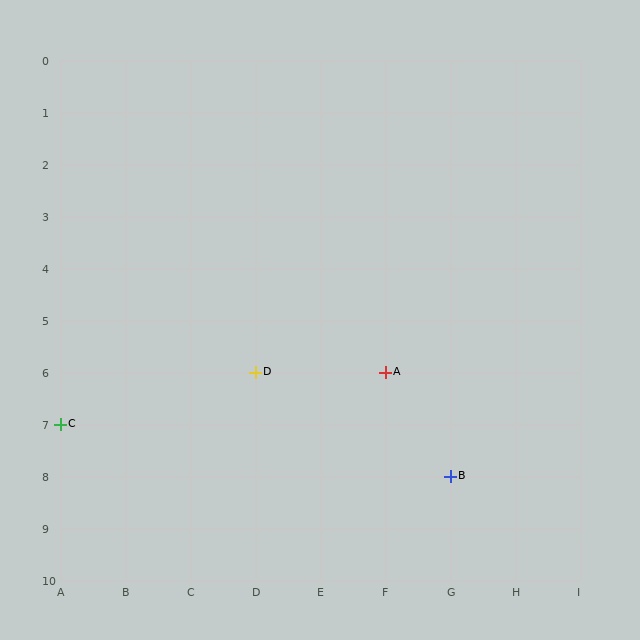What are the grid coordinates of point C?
Point C is at grid coordinates (A, 7).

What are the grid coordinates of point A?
Point A is at grid coordinates (F, 6).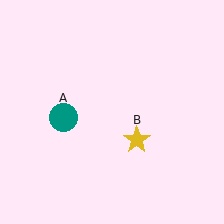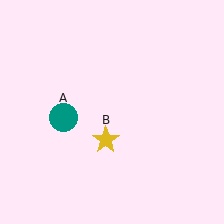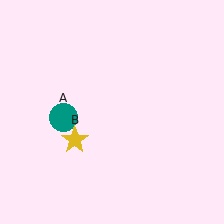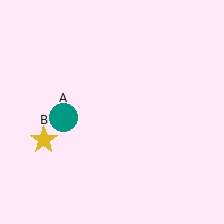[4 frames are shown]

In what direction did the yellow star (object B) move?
The yellow star (object B) moved left.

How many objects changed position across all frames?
1 object changed position: yellow star (object B).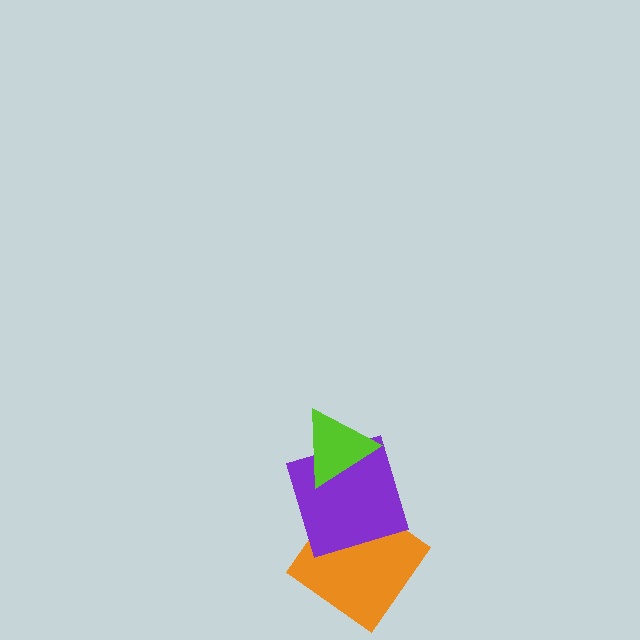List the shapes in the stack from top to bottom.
From top to bottom: the lime triangle, the purple square, the orange diamond.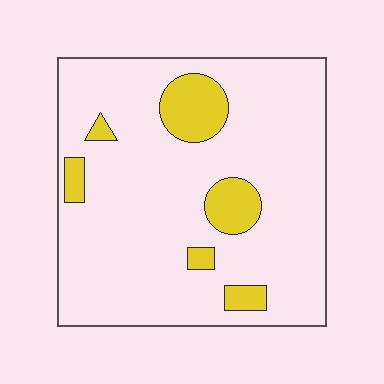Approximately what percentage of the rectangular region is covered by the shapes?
Approximately 15%.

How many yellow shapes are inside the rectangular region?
6.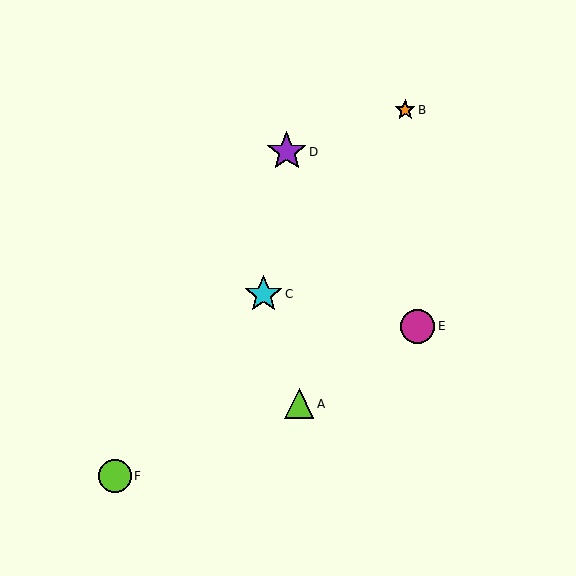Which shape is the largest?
The purple star (labeled D) is the largest.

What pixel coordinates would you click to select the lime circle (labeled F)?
Click at (115, 476) to select the lime circle F.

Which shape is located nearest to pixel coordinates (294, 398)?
The lime triangle (labeled A) at (299, 404) is nearest to that location.